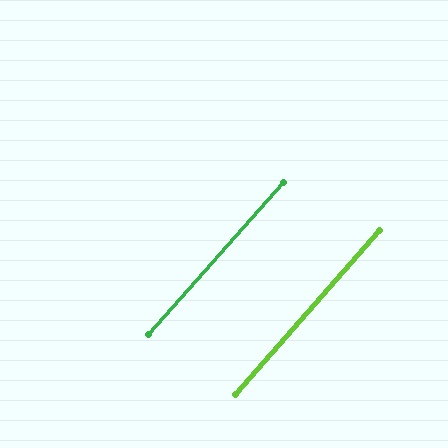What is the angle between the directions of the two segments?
Approximately 0 degrees.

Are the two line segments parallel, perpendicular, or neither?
Parallel — their directions differ by only 0.3°.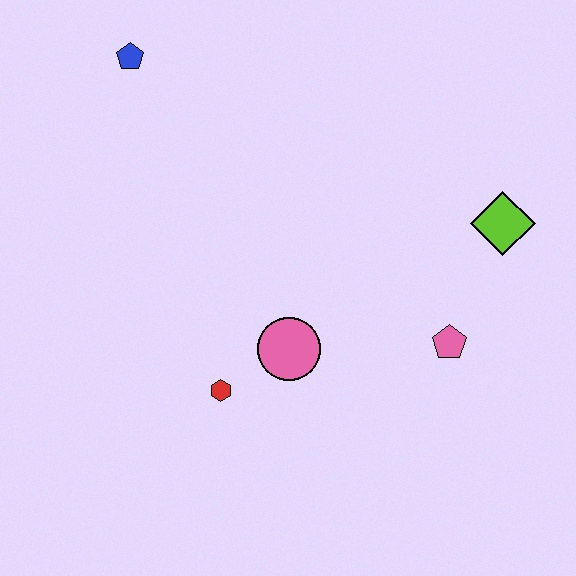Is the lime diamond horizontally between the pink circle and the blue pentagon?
No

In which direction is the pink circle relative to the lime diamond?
The pink circle is to the left of the lime diamond.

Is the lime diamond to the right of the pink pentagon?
Yes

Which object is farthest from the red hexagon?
The blue pentagon is farthest from the red hexagon.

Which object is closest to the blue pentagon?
The pink circle is closest to the blue pentagon.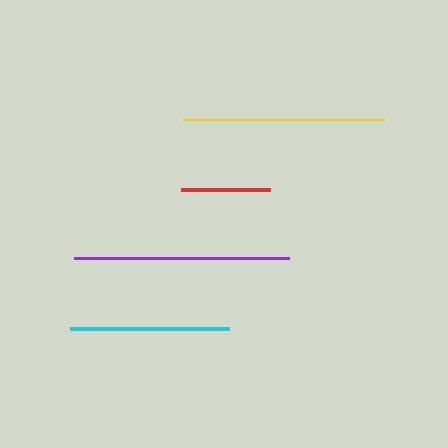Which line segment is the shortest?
The red line is the shortest at approximately 89 pixels.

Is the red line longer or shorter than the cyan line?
The cyan line is longer than the red line.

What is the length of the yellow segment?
The yellow segment is approximately 202 pixels long.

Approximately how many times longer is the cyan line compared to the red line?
The cyan line is approximately 1.8 times the length of the red line.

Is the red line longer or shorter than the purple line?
The purple line is longer than the red line.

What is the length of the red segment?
The red segment is approximately 89 pixels long.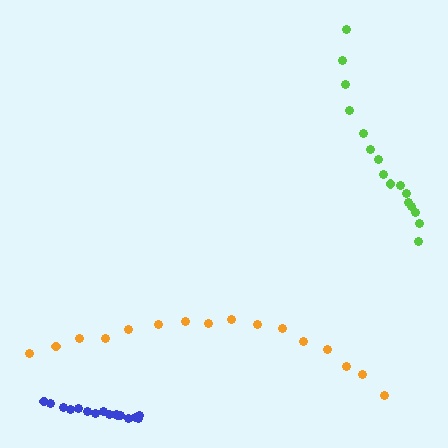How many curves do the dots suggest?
There are 3 distinct paths.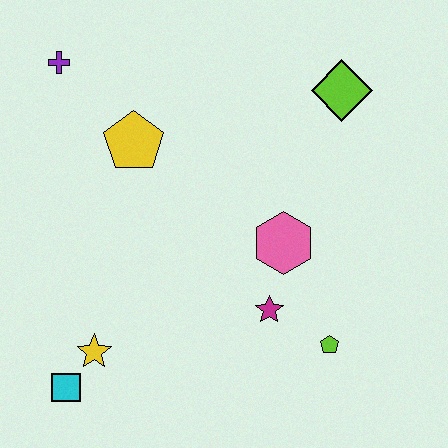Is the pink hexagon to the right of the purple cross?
Yes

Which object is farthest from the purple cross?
The lime pentagon is farthest from the purple cross.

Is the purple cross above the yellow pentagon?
Yes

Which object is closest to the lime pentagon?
The magenta star is closest to the lime pentagon.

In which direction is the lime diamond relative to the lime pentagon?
The lime diamond is above the lime pentagon.